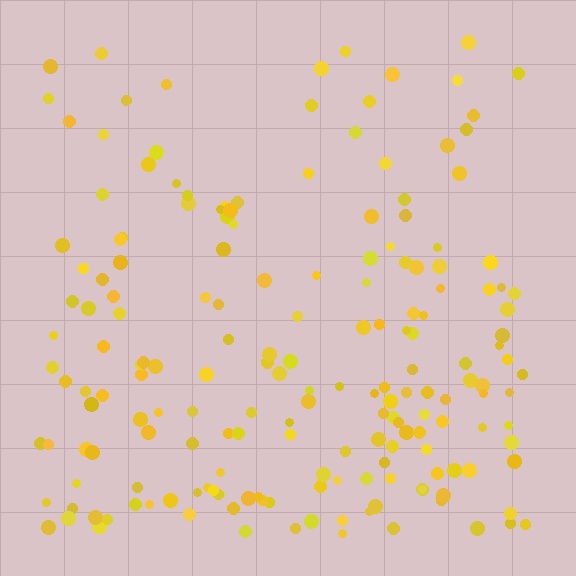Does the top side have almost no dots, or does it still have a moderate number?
Still a moderate number, just noticeably fewer than the bottom.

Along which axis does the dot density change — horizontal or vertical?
Vertical.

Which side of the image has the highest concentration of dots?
The bottom.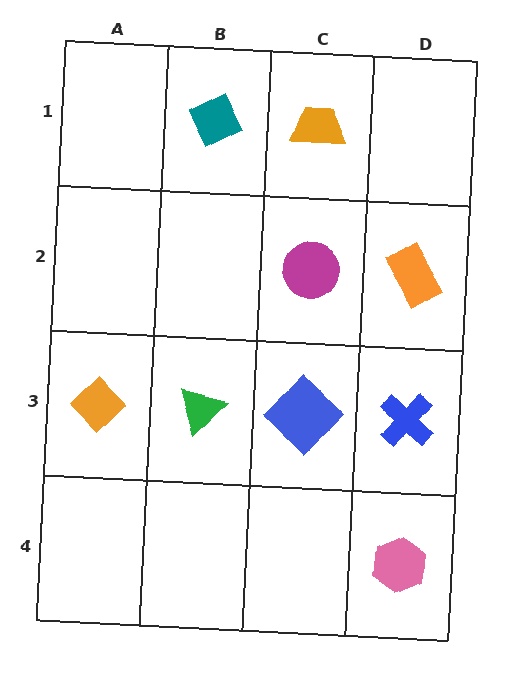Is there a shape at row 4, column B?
No, that cell is empty.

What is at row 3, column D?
A blue cross.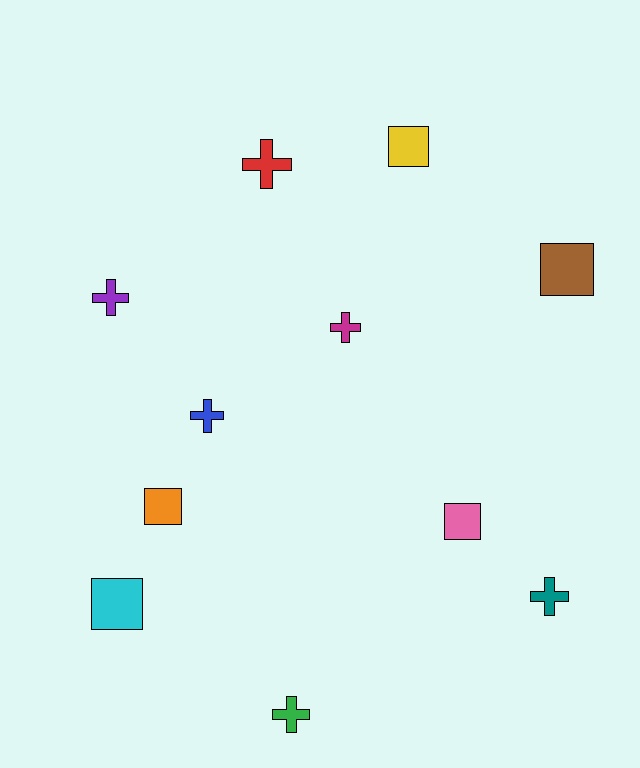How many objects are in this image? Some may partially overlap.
There are 11 objects.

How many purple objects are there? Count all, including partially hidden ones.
There is 1 purple object.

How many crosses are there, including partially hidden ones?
There are 6 crosses.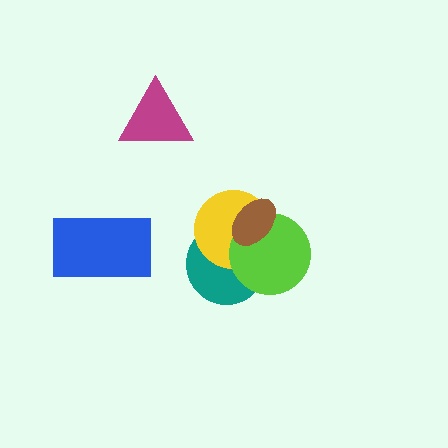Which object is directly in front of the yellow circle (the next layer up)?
The lime circle is directly in front of the yellow circle.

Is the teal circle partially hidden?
Yes, it is partially covered by another shape.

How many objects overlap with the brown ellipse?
3 objects overlap with the brown ellipse.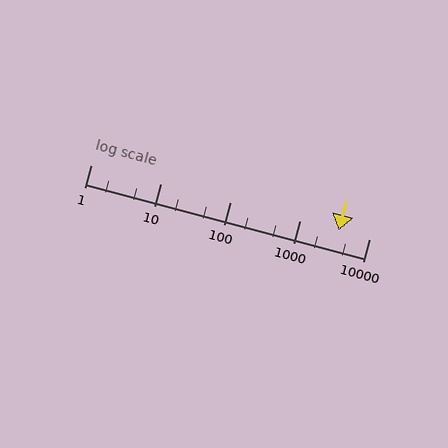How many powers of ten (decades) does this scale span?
The scale spans 4 decades, from 1 to 10000.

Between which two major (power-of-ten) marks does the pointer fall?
The pointer is between 1000 and 10000.